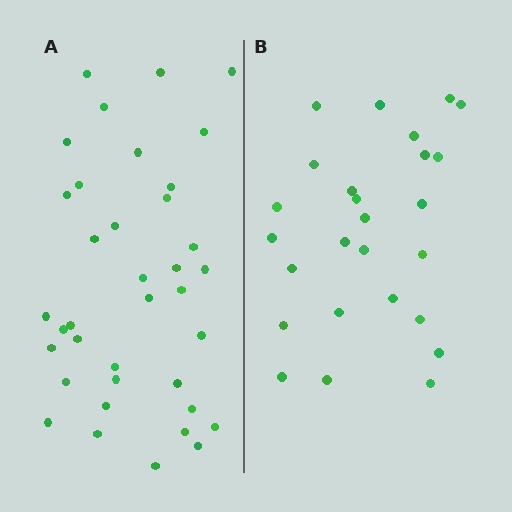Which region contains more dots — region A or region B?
Region A (the left region) has more dots.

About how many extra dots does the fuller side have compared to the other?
Region A has roughly 12 or so more dots than region B.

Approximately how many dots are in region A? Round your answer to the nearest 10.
About 40 dots. (The exact count is 37, which rounds to 40.)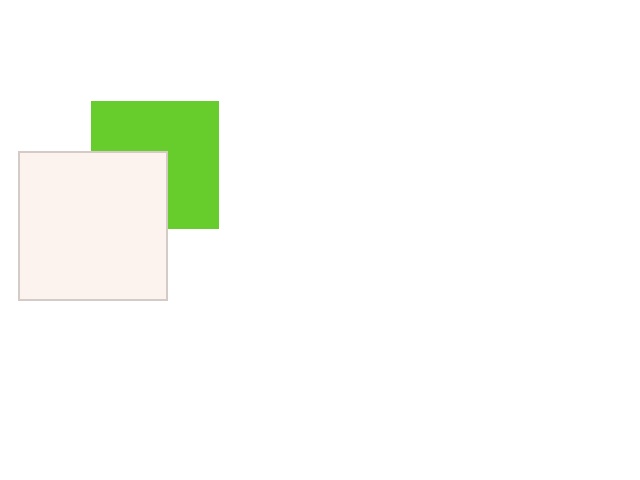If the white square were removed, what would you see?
You would see the complete lime square.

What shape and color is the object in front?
The object in front is a white square.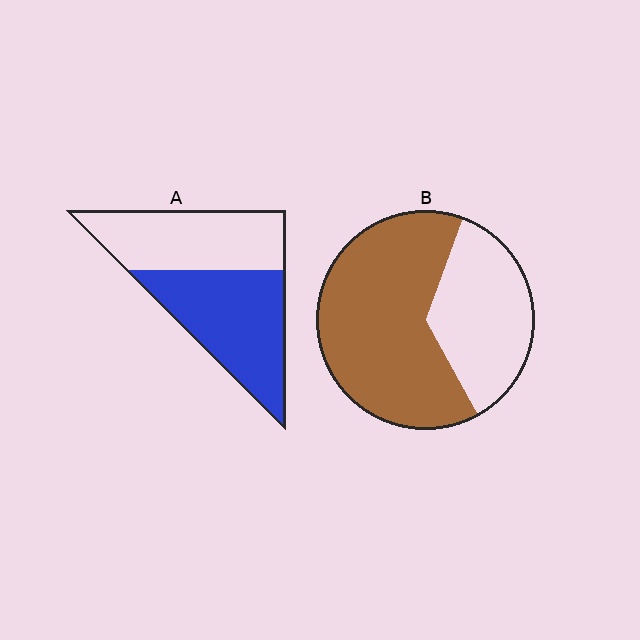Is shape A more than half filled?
Roughly half.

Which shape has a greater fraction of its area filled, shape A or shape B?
Shape B.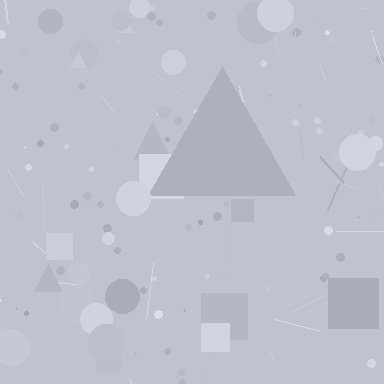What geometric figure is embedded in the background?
A triangle is embedded in the background.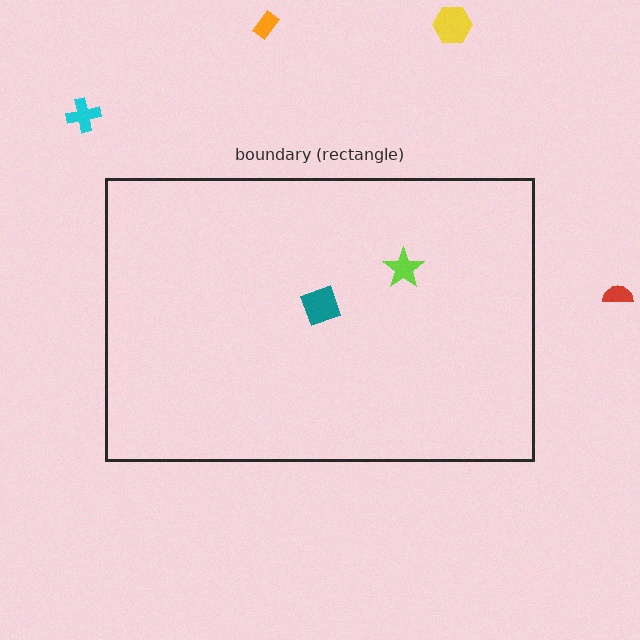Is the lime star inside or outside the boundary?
Inside.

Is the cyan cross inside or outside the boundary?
Outside.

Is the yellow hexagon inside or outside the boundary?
Outside.